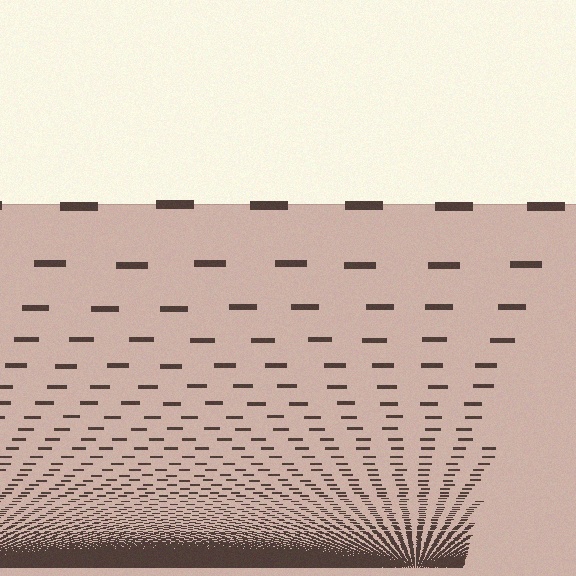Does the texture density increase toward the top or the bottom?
Density increases toward the bottom.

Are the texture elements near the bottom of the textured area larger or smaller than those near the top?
Smaller. The gradient is inverted — elements near the bottom are smaller and denser.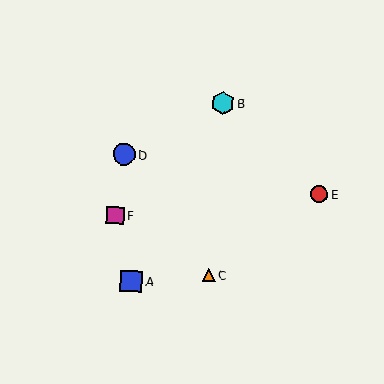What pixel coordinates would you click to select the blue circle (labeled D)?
Click at (124, 154) to select the blue circle D.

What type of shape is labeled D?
Shape D is a blue circle.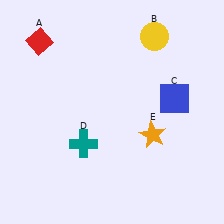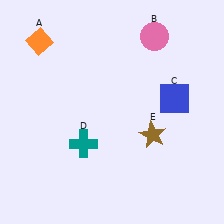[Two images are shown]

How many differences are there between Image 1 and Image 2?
There are 3 differences between the two images.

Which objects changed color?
A changed from red to orange. B changed from yellow to pink. E changed from orange to brown.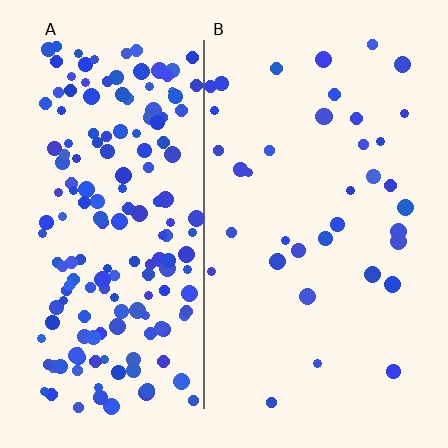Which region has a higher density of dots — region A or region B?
A (the left).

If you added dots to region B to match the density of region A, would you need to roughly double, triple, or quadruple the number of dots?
Approximately quadruple.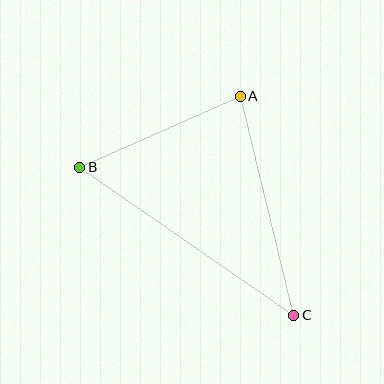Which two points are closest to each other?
Points A and B are closest to each other.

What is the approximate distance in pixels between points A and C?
The distance between A and C is approximately 226 pixels.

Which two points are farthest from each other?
Points B and C are farthest from each other.